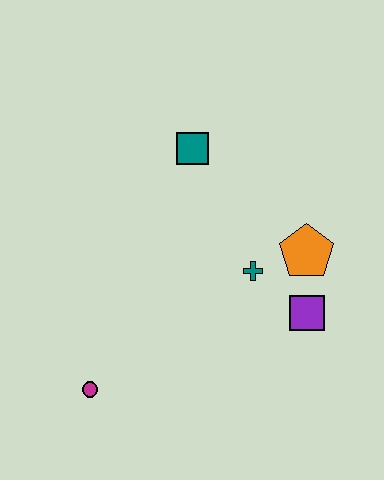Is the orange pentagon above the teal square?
No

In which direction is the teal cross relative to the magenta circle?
The teal cross is to the right of the magenta circle.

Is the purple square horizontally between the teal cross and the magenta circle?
No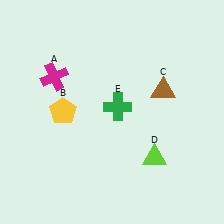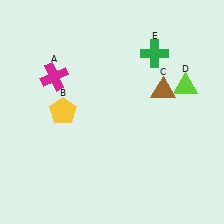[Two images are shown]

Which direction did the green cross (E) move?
The green cross (E) moved up.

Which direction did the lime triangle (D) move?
The lime triangle (D) moved up.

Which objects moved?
The objects that moved are: the lime triangle (D), the green cross (E).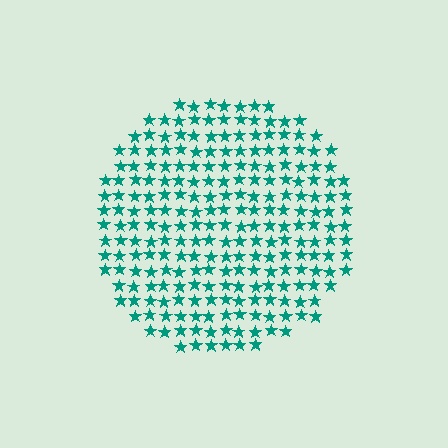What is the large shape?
The large shape is a circle.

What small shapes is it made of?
It is made of small stars.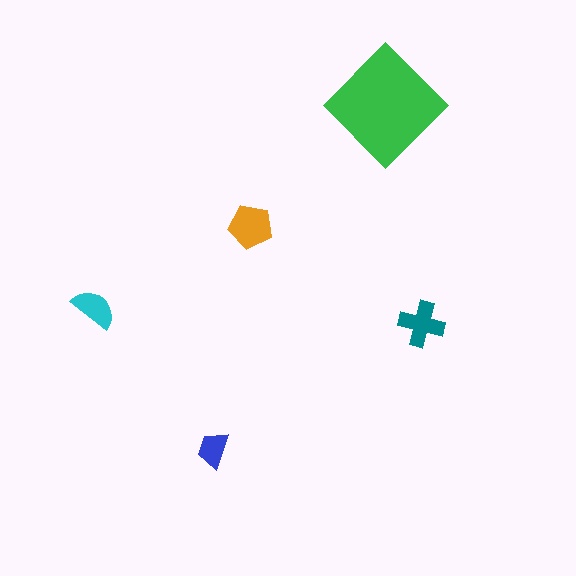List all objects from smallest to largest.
The blue trapezoid, the cyan semicircle, the teal cross, the orange pentagon, the green diamond.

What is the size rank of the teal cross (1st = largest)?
3rd.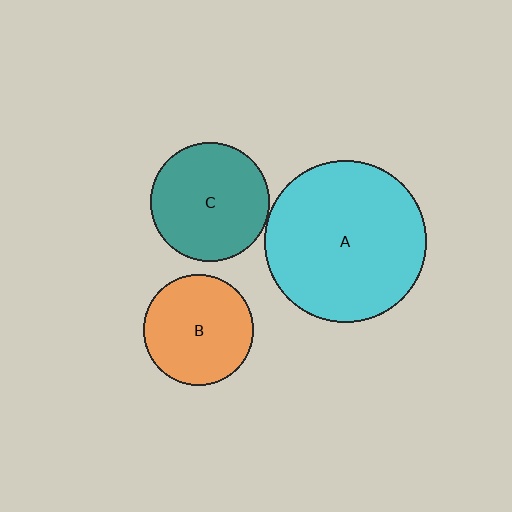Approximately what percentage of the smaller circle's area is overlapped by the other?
Approximately 5%.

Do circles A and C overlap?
Yes.